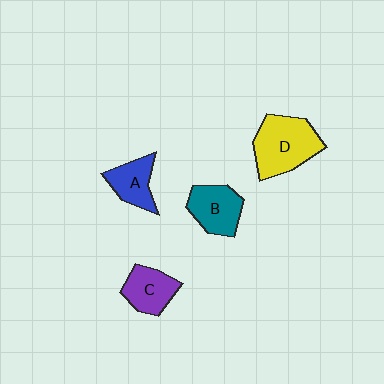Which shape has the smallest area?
Shape A (blue).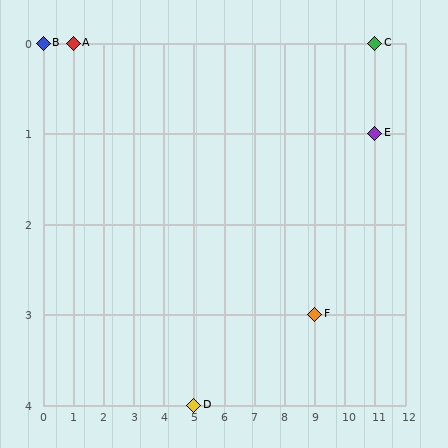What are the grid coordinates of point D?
Point D is at grid coordinates (5, 4).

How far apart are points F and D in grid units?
Points F and D are 4 columns and 1 row apart (about 4.1 grid units diagonally).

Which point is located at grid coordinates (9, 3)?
Point F is at (9, 3).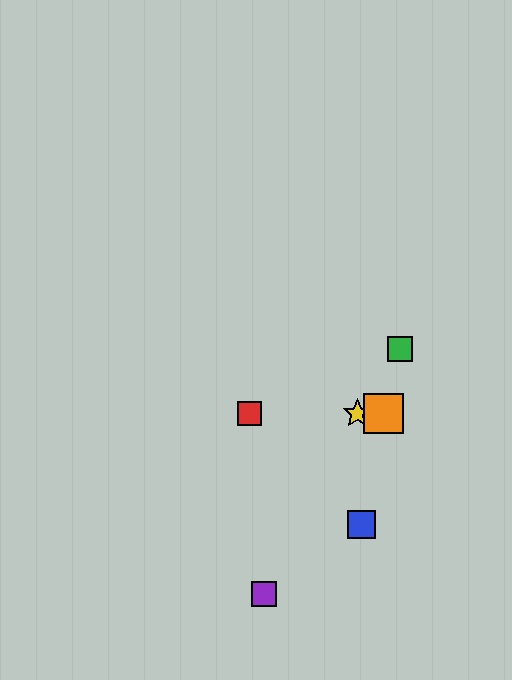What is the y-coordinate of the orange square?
The orange square is at y≈414.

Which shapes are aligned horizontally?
The red square, the yellow star, the orange square are aligned horizontally.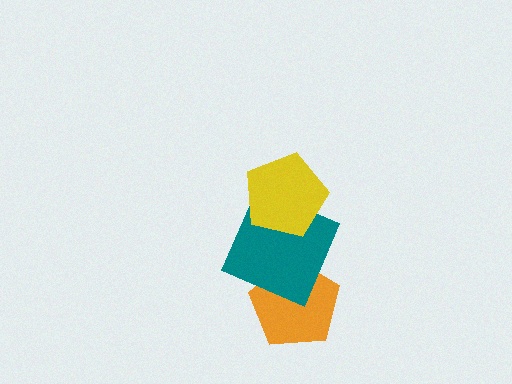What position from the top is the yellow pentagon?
The yellow pentagon is 1st from the top.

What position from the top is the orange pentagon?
The orange pentagon is 3rd from the top.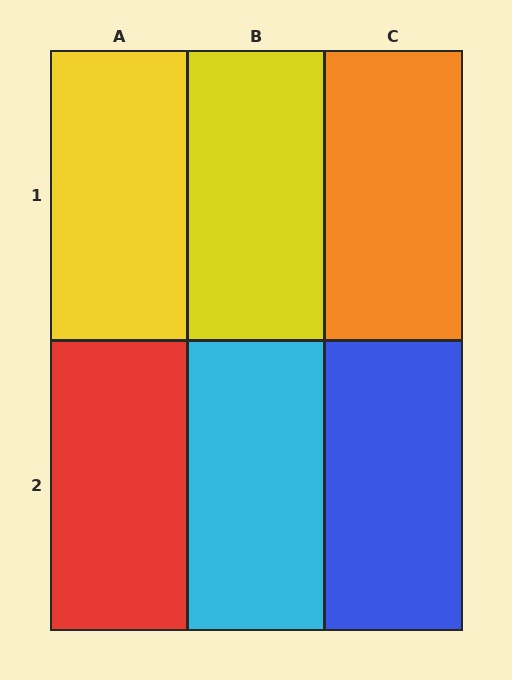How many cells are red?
1 cell is red.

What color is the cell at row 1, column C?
Orange.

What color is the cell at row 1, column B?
Yellow.